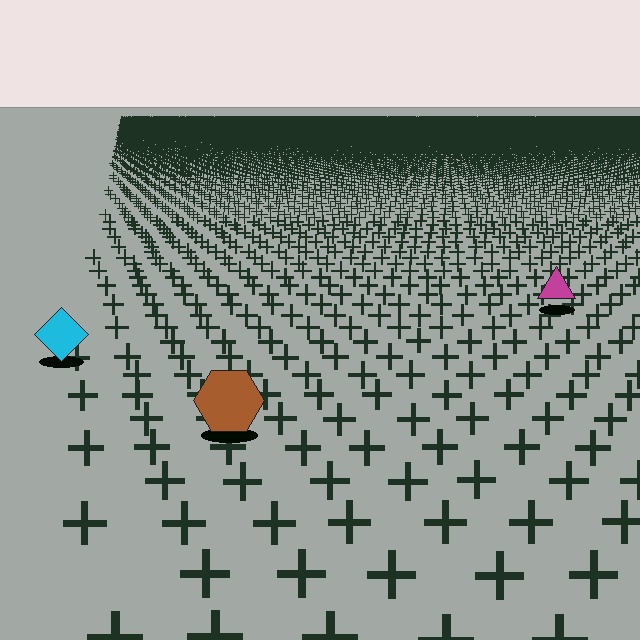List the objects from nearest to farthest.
From nearest to farthest: the brown hexagon, the cyan diamond, the magenta triangle.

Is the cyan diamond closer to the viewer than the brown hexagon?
No. The brown hexagon is closer — you can tell from the texture gradient: the ground texture is coarser near it.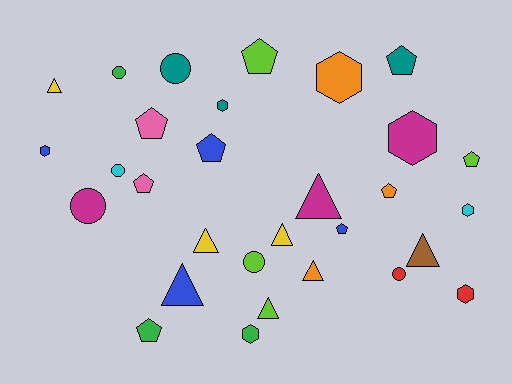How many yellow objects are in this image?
There are 3 yellow objects.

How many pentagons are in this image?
There are 9 pentagons.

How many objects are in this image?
There are 30 objects.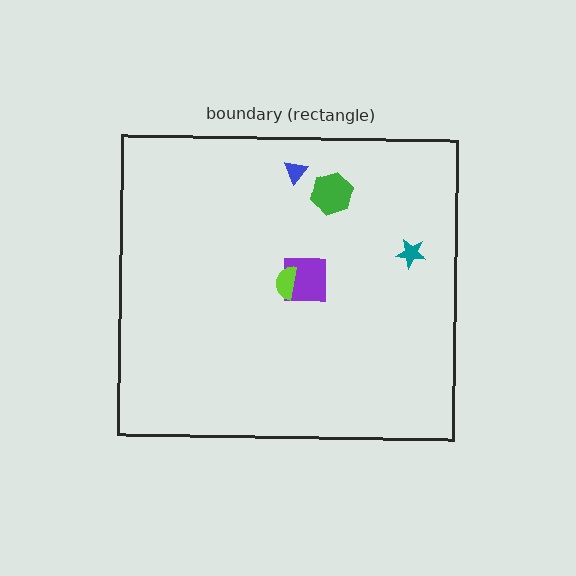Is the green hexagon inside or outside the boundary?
Inside.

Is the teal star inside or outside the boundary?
Inside.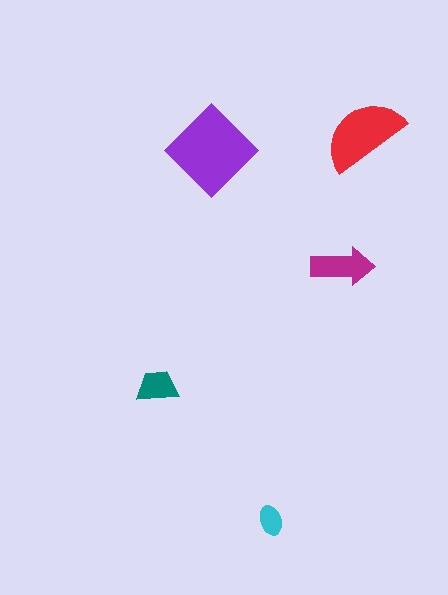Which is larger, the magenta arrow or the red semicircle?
The red semicircle.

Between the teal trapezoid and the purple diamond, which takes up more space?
The purple diamond.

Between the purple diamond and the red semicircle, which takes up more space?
The purple diamond.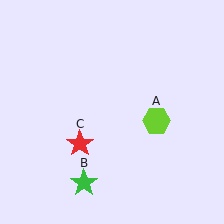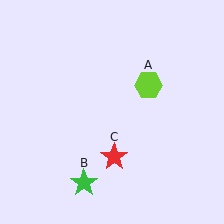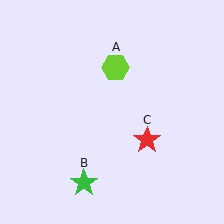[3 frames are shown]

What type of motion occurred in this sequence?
The lime hexagon (object A), red star (object C) rotated counterclockwise around the center of the scene.